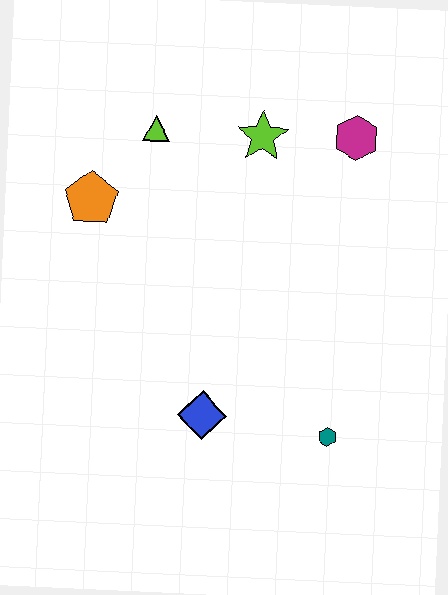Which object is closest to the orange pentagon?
The lime triangle is closest to the orange pentagon.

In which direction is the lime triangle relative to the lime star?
The lime triangle is to the left of the lime star.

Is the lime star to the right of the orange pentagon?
Yes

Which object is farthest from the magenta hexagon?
The blue diamond is farthest from the magenta hexagon.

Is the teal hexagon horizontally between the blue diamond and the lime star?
No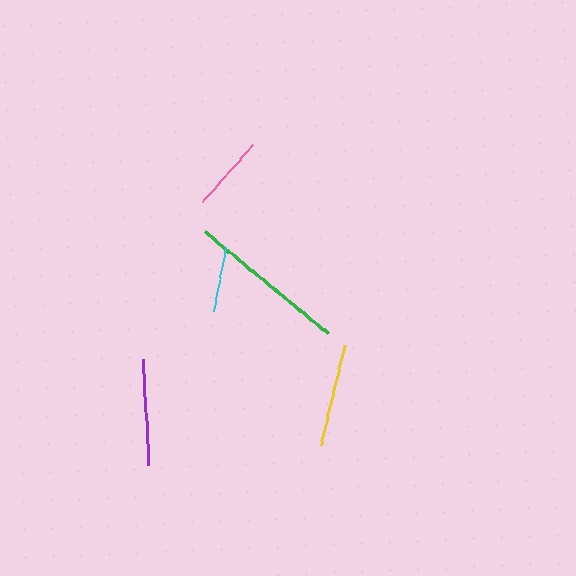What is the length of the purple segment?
The purple segment is approximately 105 pixels long.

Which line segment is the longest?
The green line is the longest at approximately 160 pixels.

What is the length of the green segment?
The green segment is approximately 160 pixels long.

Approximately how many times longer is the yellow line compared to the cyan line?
The yellow line is approximately 1.6 times the length of the cyan line.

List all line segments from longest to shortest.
From longest to shortest: green, purple, yellow, pink, cyan.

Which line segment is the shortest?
The cyan line is the shortest at approximately 66 pixels.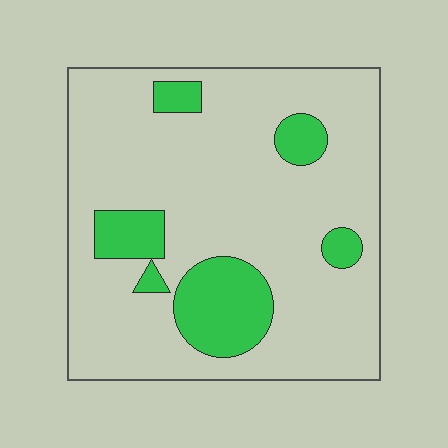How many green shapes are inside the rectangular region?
6.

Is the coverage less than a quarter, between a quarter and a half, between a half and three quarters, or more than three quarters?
Less than a quarter.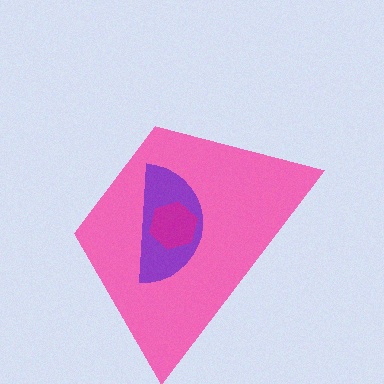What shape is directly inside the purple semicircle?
The magenta hexagon.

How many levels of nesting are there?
3.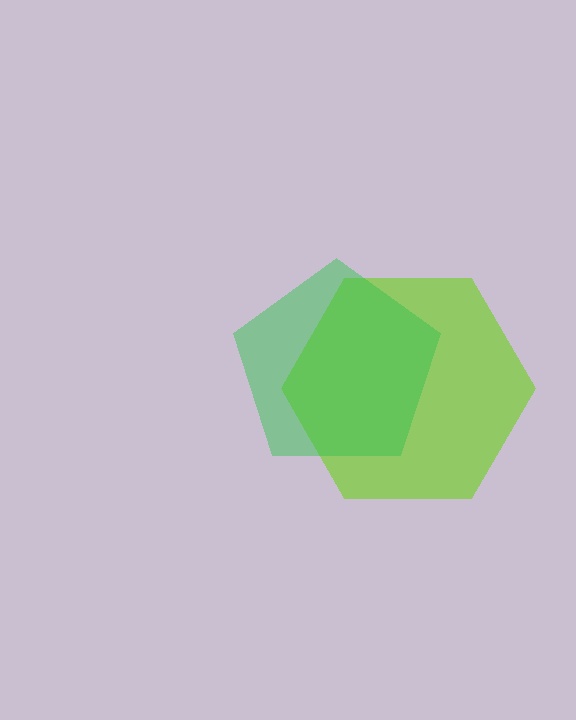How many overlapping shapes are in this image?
There are 2 overlapping shapes in the image.